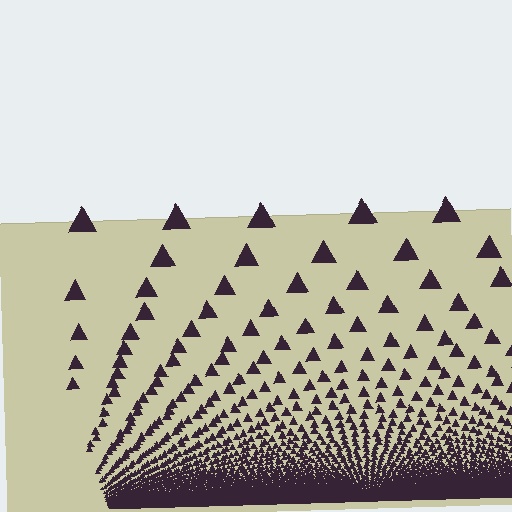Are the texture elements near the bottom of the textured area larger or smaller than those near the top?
Smaller. The gradient is inverted — elements near the bottom are smaller and denser.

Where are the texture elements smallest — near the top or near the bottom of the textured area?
Near the bottom.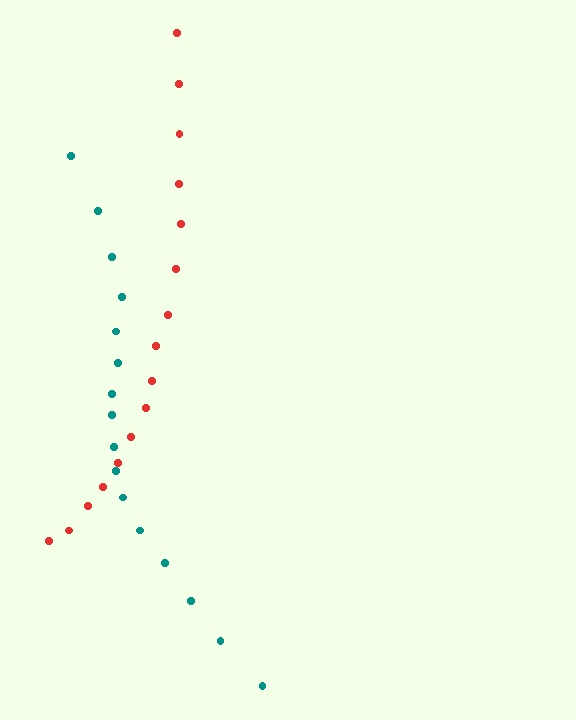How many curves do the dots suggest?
There are 2 distinct paths.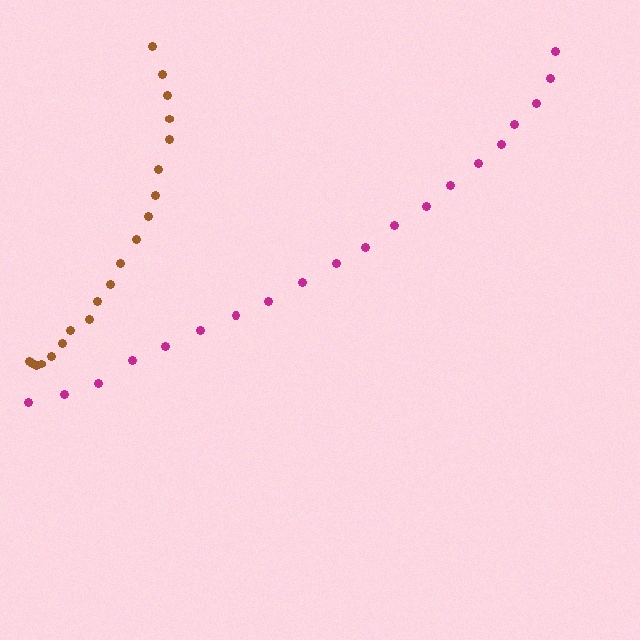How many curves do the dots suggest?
There are 2 distinct paths.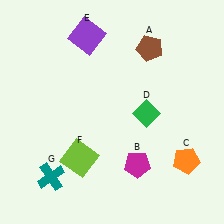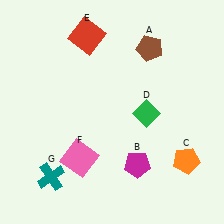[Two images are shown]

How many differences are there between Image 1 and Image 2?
There are 2 differences between the two images.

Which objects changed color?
E changed from purple to red. F changed from lime to pink.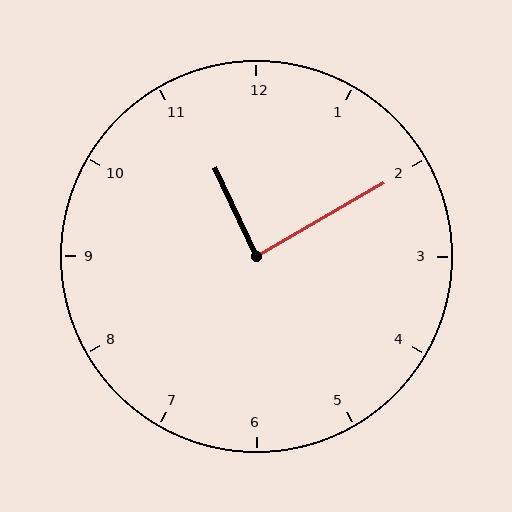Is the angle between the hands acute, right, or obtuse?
It is right.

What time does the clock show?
11:10.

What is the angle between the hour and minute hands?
Approximately 85 degrees.